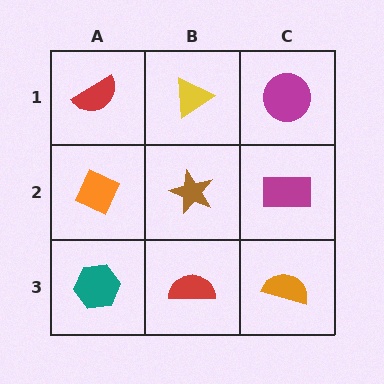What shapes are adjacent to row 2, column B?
A yellow triangle (row 1, column B), a red semicircle (row 3, column B), an orange diamond (row 2, column A), a magenta rectangle (row 2, column C).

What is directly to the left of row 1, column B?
A red semicircle.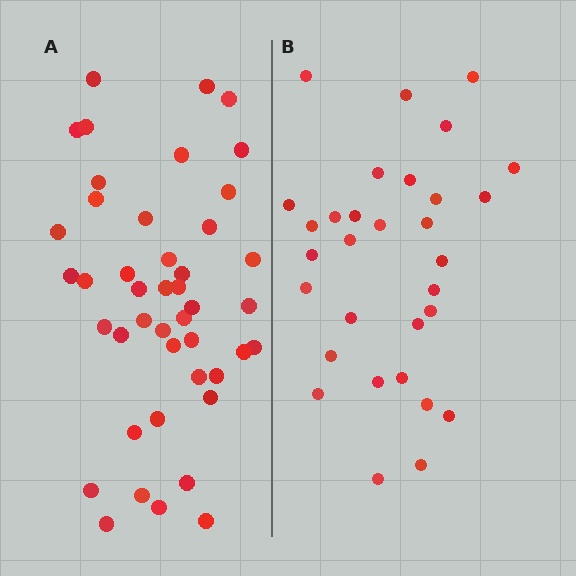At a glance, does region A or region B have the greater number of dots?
Region A (the left region) has more dots.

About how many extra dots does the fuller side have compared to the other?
Region A has approximately 15 more dots than region B.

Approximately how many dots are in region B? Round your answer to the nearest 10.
About 30 dots. (The exact count is 31, which rounds to 30.)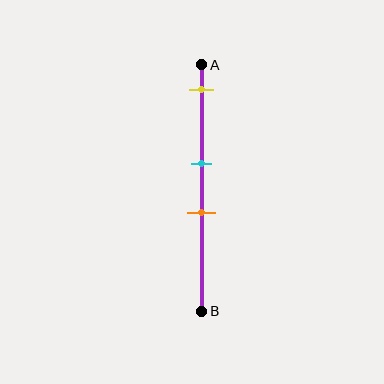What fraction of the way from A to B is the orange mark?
The orange mark is approximately 60% (0.6) of the way from A to B.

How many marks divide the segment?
There are 3 marks dividing the segment.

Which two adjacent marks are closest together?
The cyan and orange marks are the closest adjacent pair.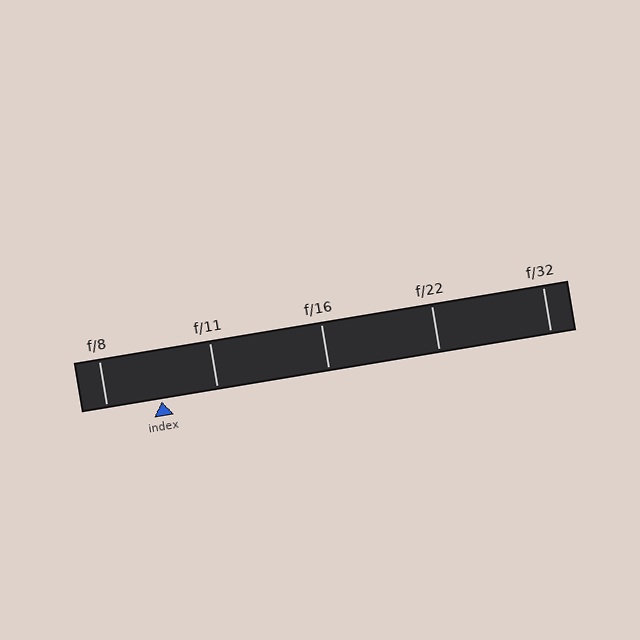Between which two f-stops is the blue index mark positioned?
The index mark is between f/8 and f/11.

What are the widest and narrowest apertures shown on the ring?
The widest aperture shown is f/8 and the narrowest is f/32.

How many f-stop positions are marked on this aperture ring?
There are 5 f-stop positions marked.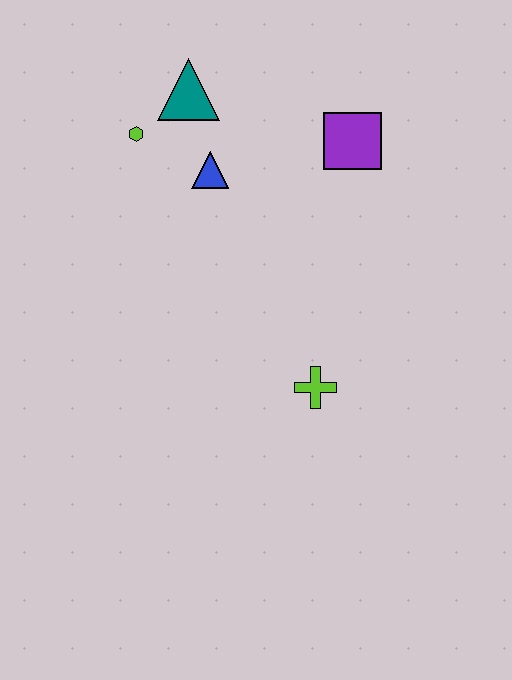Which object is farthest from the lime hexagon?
The lime cross is farthest from the lime hexagon.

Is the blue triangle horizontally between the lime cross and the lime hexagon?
Yes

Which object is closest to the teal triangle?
The lime hexagon is closest to the teal triangle.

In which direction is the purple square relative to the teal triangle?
The purple square is to the right of the teal triangle.